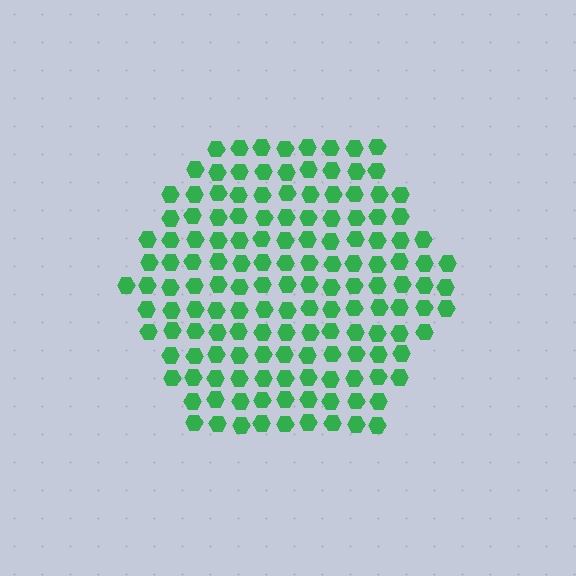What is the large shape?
The large shape is a hexagon.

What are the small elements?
The small elements are hexagons.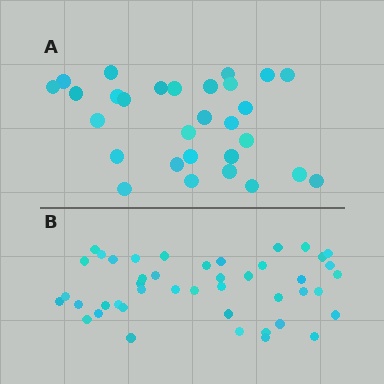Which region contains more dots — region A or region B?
Region B (the bottom region) has more dots.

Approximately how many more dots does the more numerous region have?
Region B has approximately 15 more dots than region A.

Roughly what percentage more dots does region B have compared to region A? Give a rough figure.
About 50% more.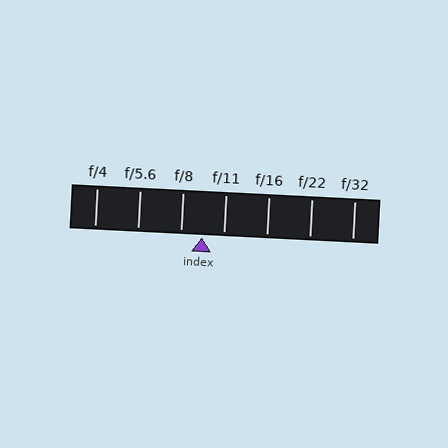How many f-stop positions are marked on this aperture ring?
There are 7 f-stop positions marked.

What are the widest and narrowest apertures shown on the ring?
The widest aperture shown is f/4 and the narrowest is f/32.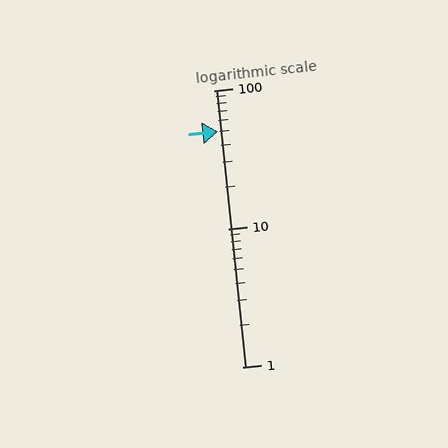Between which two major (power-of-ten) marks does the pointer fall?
The pointer is between 10 and 100.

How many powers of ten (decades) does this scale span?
The scale spans 2 decades, from 1 to 100.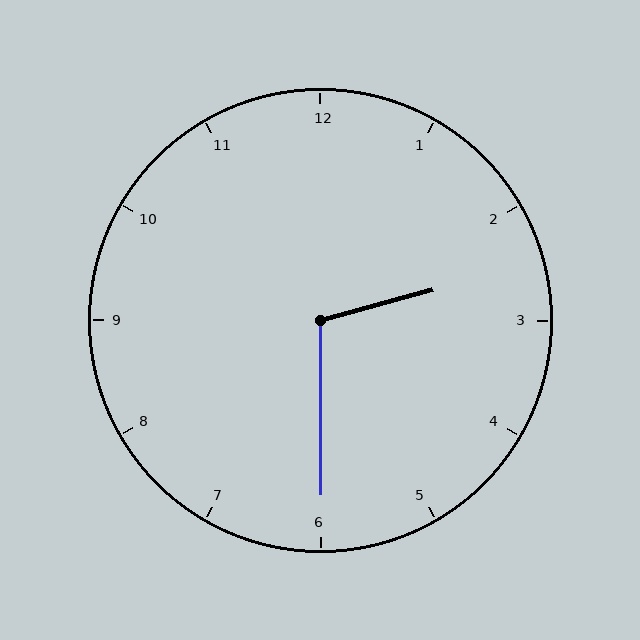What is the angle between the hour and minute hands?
Approximately 105 degrees.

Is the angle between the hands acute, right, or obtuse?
It is obtuse.